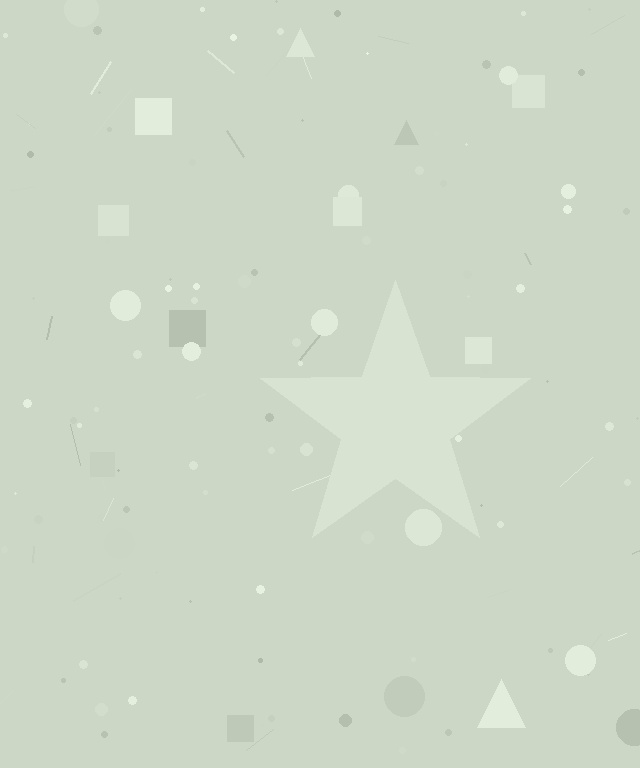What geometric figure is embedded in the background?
A star is embedded in the background.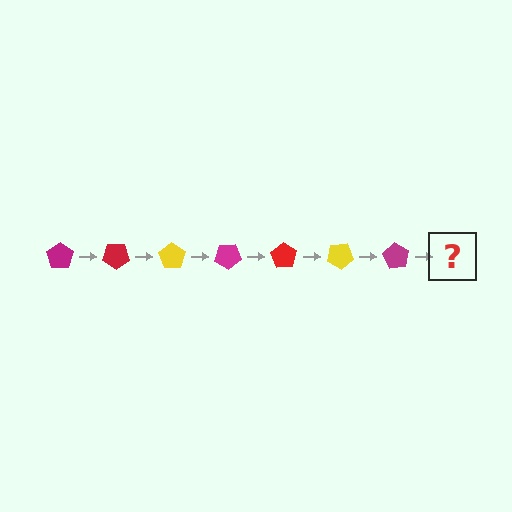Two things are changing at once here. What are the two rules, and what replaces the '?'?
The two rules are that it rotates 35 degrees each step and the color cycles through magenta, red, and yellow. The '?' should be a red pentagon, rotated 245 degrees from the start.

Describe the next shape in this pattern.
It should be a red pentagon, rotated 245 degrees from the start.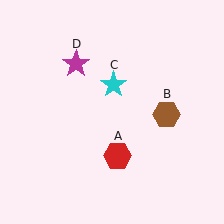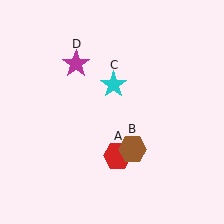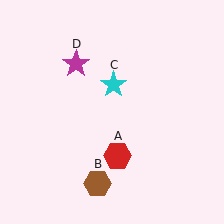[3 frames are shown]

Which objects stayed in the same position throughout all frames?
Red hexagon (object A) and cyan star (object C) and magenta star (object D) remained stationary.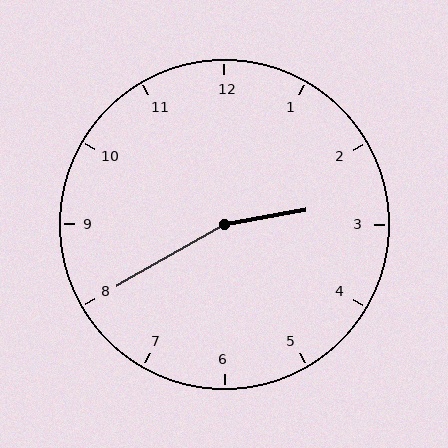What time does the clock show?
2:40.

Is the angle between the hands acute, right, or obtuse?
It is obtuse.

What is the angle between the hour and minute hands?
Approximately 160 degrees.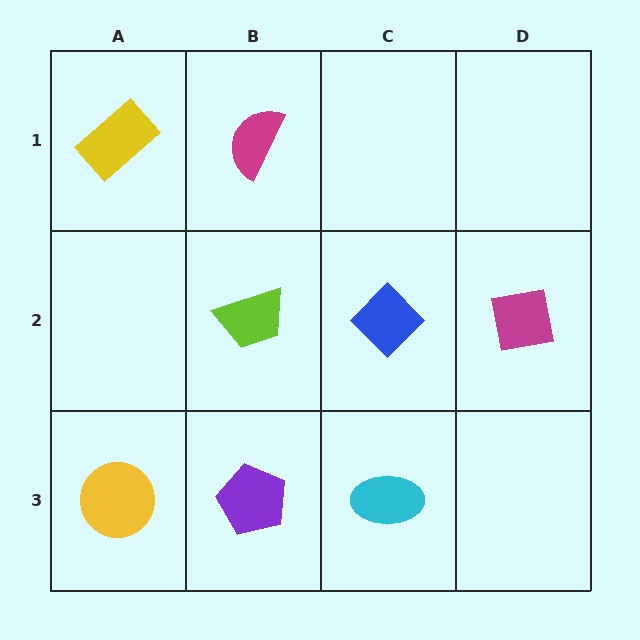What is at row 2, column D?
A magenta square.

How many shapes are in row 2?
3 shapes.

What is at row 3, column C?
A cyan ellipse.